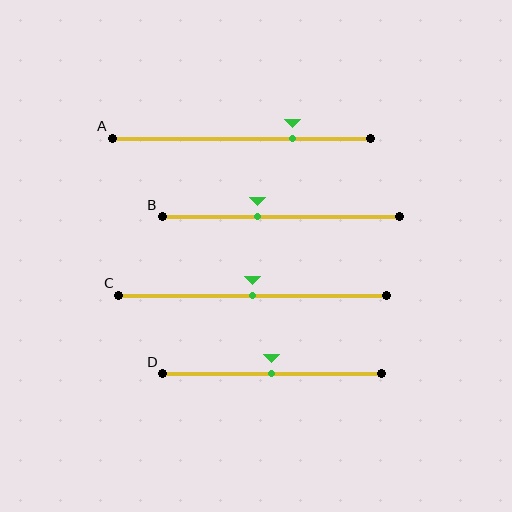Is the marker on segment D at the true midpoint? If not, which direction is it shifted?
Yes, the marker on segment D is at the true midpoint.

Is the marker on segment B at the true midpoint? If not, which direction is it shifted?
No, the marker on segment B is shifted to the left by about 10% of the segment length.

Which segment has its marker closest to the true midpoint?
Segment C has its marker closest to the true midpoint.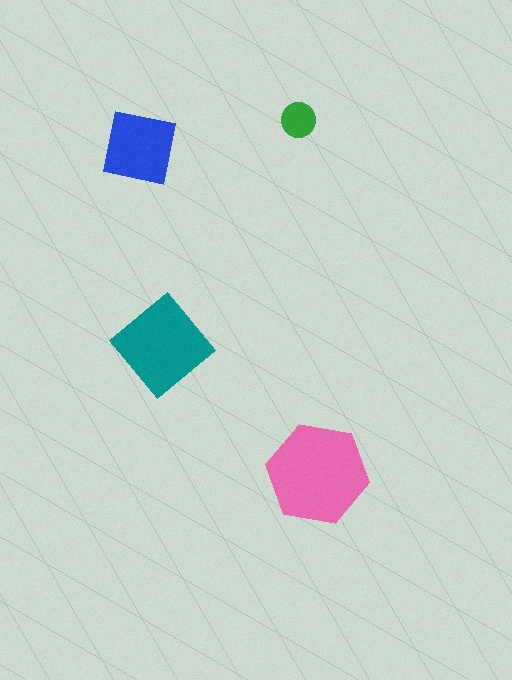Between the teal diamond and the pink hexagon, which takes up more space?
The pink hexagon.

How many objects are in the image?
There are 4 objects in the image.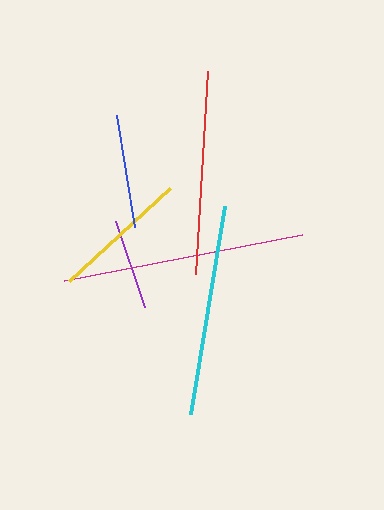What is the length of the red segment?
The red segment is approximately 203 pixels long.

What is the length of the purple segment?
The purple segment is approximately 91 pixels long.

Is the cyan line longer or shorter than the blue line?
The cyan line is longer than the blue line.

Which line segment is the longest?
The magenta line is the longest at approximately 242 pixels.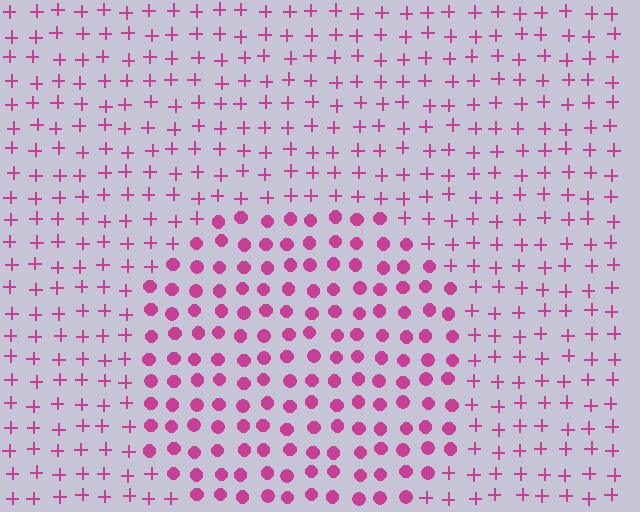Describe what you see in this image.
The image is filled with small magenta elements arranged in a uniform grid. A circle-shaped region contains circles, while the surrounding area contains plus signs. The boundary is defined purely by the change in element shape.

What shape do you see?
I see a circle.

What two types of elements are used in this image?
The image uses circles inside the circle region and plus signs outside it.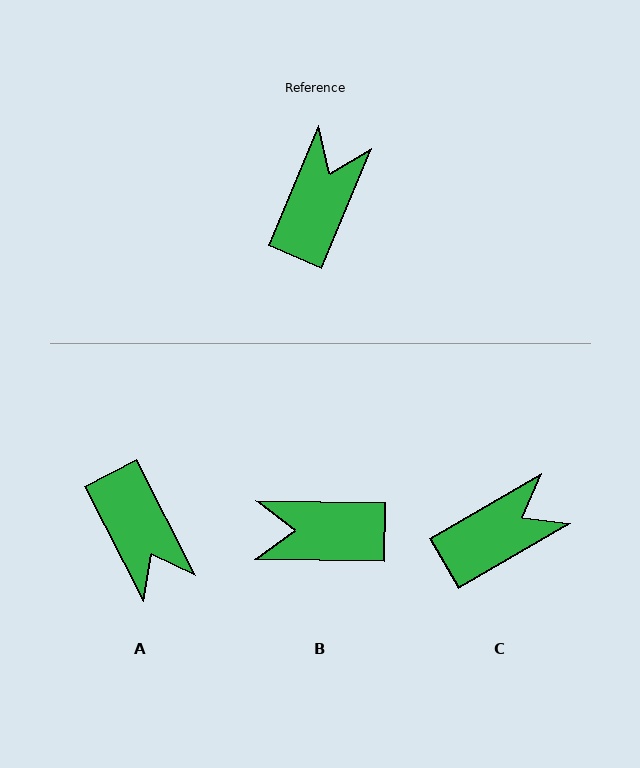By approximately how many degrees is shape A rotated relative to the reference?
Approximately 130 degrees clockwise.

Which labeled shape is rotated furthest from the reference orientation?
A, about 130 degrees away.